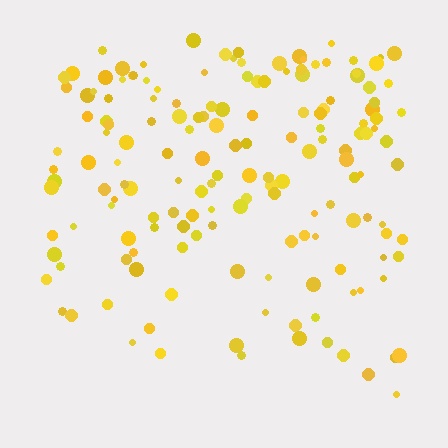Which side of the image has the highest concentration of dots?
The top.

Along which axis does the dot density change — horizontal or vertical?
Vertical.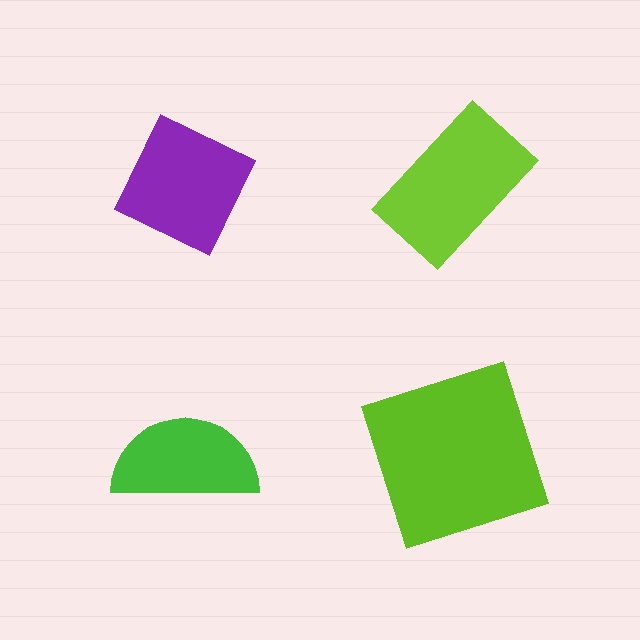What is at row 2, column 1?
A green semicircle.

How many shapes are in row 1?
2 shapes.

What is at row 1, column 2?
A lime rectangle.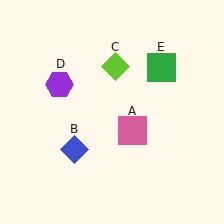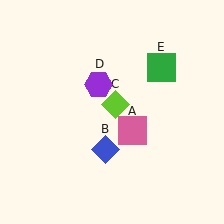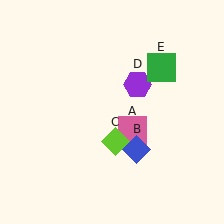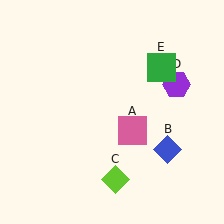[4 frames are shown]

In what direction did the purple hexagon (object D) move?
The purple hexagon (object D) moved right.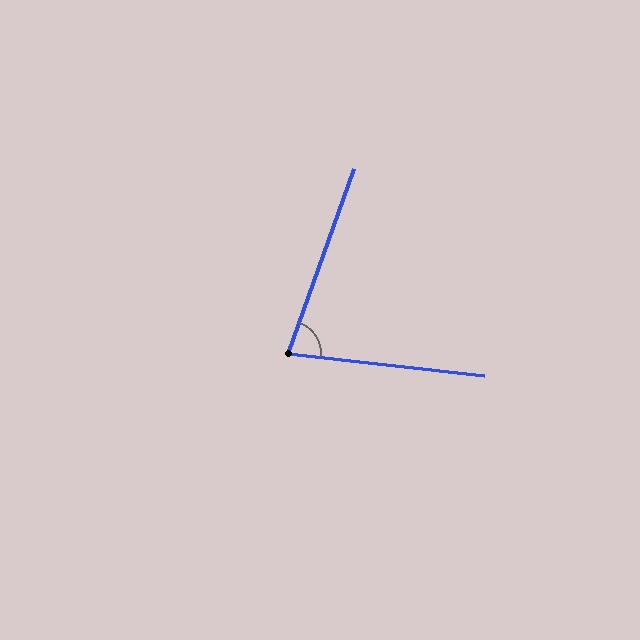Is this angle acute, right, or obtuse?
It is acute.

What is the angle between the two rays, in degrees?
Approximately 77 degrees.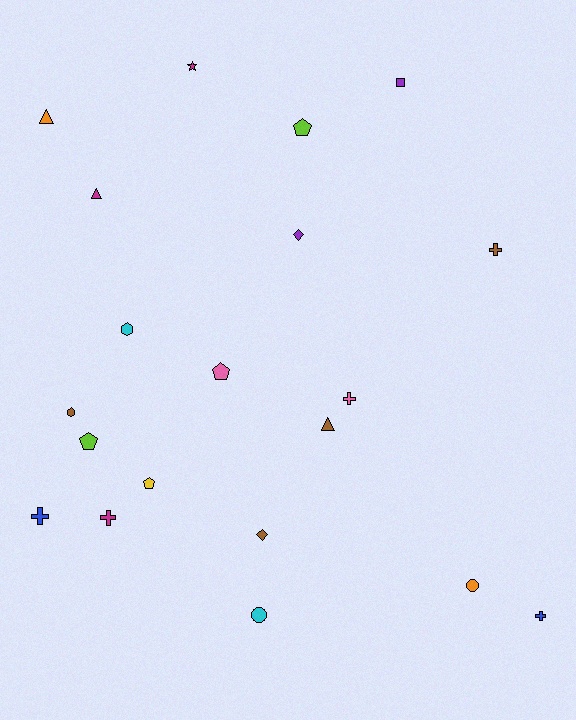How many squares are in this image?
There is 1 square.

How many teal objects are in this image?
There are no teal objects.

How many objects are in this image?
There are 20 objects.